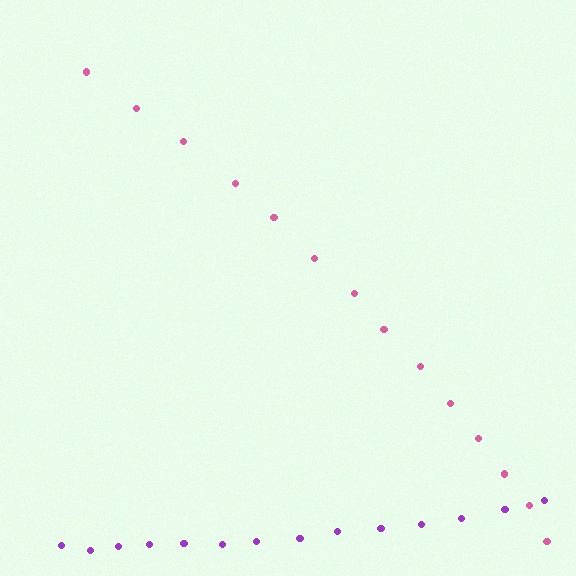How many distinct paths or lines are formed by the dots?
There are 2 distinct paths.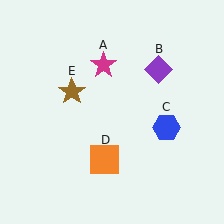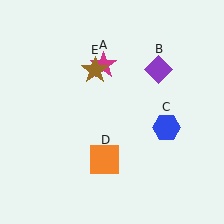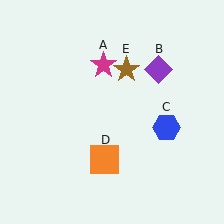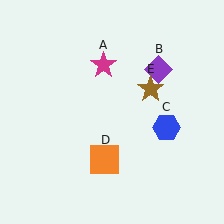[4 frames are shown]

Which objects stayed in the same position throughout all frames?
Magenta star (object A) and purple diamond (object B) and blue hexagon (object C) and orange square (object D) remained stationary.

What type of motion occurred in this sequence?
The brown star (object E) rotated clockwise around the center of the scene.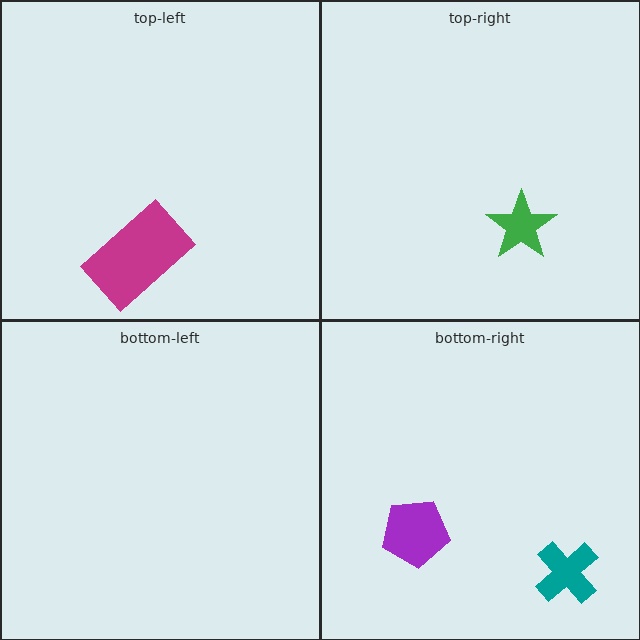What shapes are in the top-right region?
The green star.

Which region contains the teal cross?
The bottom-right region.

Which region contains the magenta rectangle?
The top-left region.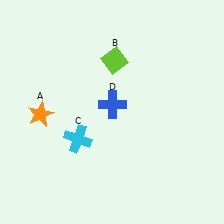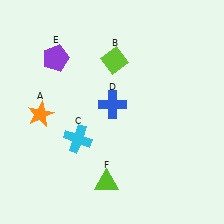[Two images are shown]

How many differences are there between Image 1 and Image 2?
There are 2 differences between the two images.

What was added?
A purple pentagon (E), a lime triangle (F) were added in Image 2.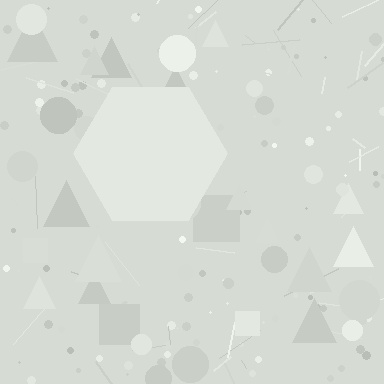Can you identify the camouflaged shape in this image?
The camouflaged shape is a hexagon.